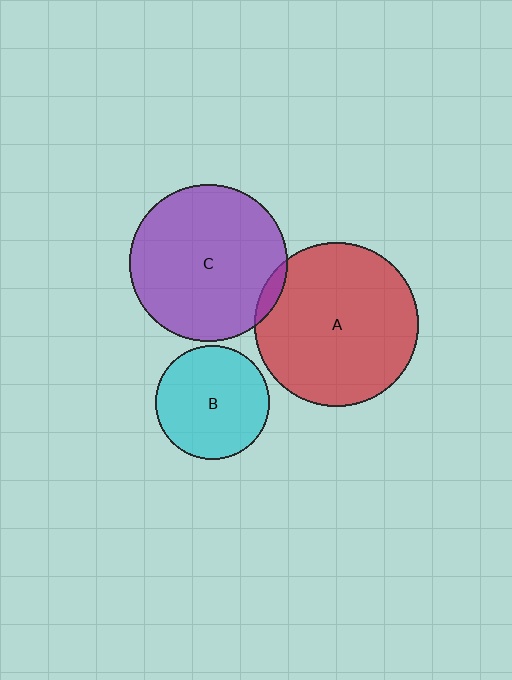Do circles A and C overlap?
Yes.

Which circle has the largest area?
Circle A (red).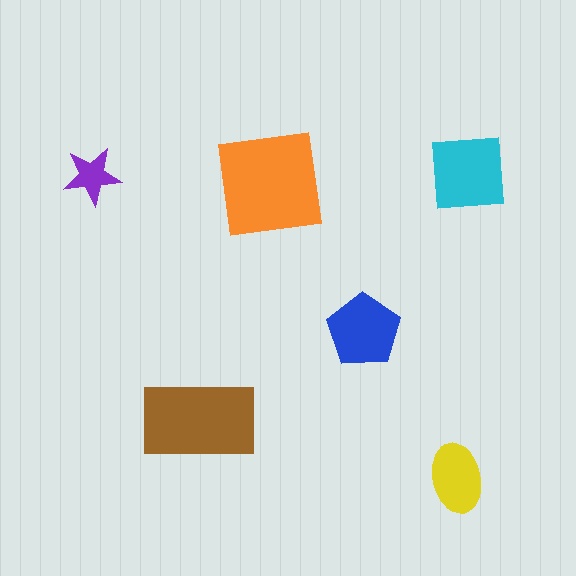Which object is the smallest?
The purple star.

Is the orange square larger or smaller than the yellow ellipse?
Larger.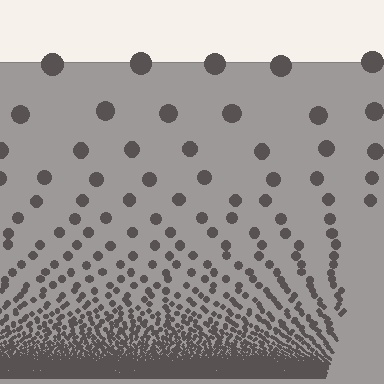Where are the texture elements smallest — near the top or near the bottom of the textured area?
Near the bottom.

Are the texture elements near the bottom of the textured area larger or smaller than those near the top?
Smaller. The gradient is inverted — elements near the bottom are smaller and denser.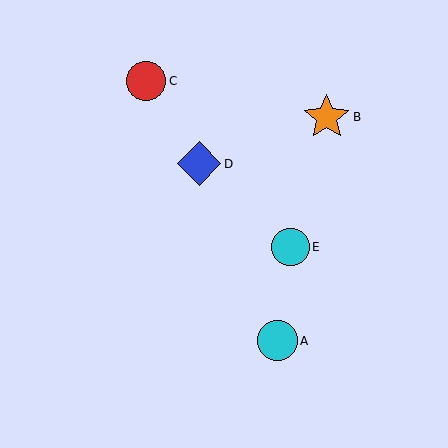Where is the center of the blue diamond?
The center of the blue diamond is at (199, 164).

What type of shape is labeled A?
Shape A is a cyan circle.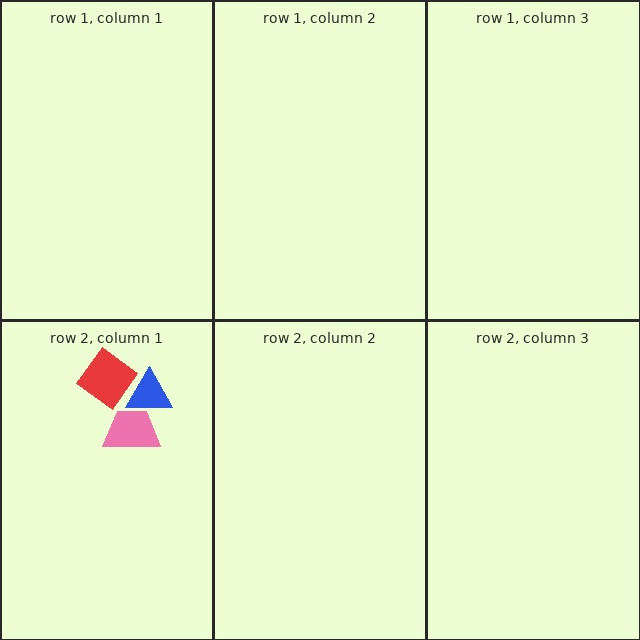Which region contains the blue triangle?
The row 2, column 1 region.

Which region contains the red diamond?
The row 2, column 1 region.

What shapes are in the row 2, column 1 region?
The pink trapezoid, the red diamond, the blue triangle.